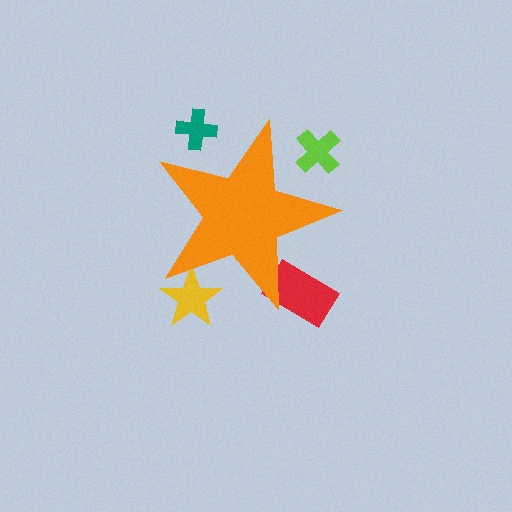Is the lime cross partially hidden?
Yes, the lime cross is partially hidden behind the orange star.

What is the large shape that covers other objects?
An orange star.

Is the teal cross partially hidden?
Yes, the teal cross is partially hidden behind the orange star.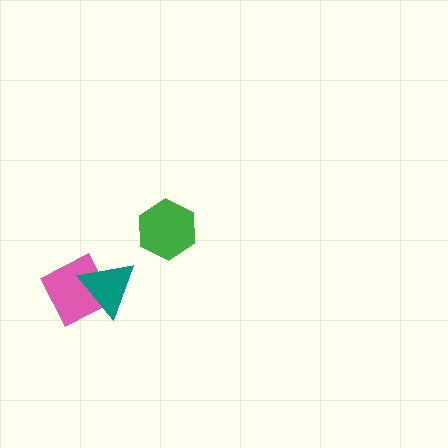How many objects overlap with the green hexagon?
0 objects overlap with the green hexagon.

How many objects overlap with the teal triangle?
1 object overlaps with the teal triangle.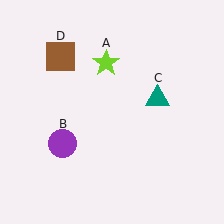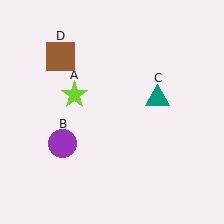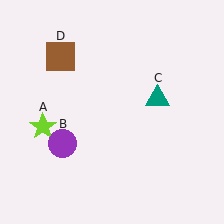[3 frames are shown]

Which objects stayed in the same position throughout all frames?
Purple circle (object B) and teal triangle (object C) and brown square (object D) remained stationary.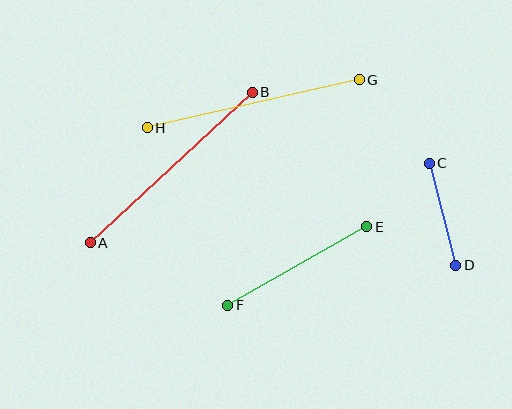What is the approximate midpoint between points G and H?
The midpoint is at approximately (253, 104) pixels.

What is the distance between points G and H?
The distance is approximately 217 pixels.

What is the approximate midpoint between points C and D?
The midpoint is at approximately (442, 214) pixels.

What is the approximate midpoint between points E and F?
The midpoint is at approximately (297, 266) pixels.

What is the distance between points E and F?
The distance is approximately 160 pixels.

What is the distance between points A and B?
The distance is approximately 221 pixels.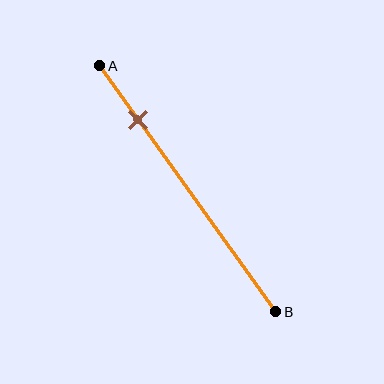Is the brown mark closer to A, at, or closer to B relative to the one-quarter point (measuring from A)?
The brown mark is closer to point A than the one-quarter point of segment AB.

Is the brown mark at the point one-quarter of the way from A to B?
No, the mark is at about 20% from A, not at the 25% one-quarter point.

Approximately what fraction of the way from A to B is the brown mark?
The brown mark is approximately 20% of the way from A to B.